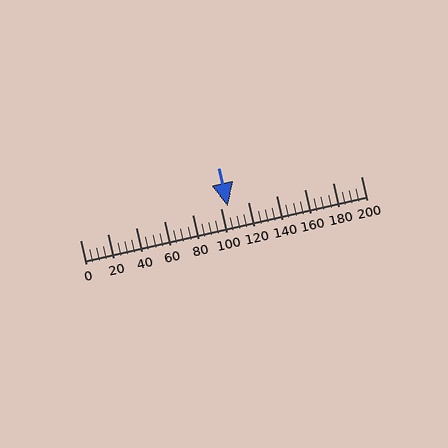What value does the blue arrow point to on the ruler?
The blue arrow points to approximately 105.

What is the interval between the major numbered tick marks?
The major tick marks are spaced 20 units apart.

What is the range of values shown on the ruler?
The ruler shows values from 0 to 200.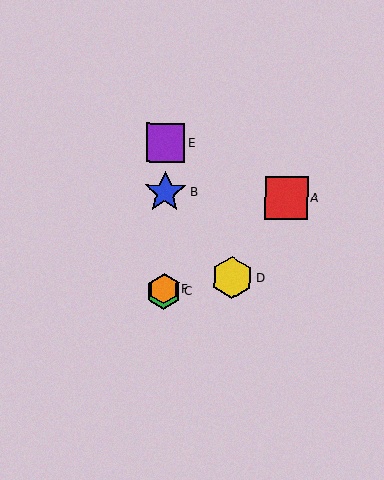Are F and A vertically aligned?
No, F is at x≈164 and A is at x≈286.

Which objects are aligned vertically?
Objects B, C, E, F are aligned vertically.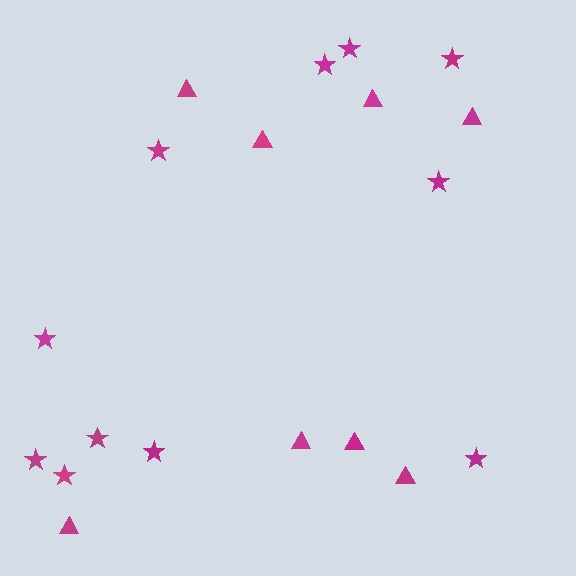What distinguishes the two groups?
There are 2 groups: one group of triangles (8) and one group of stars (11).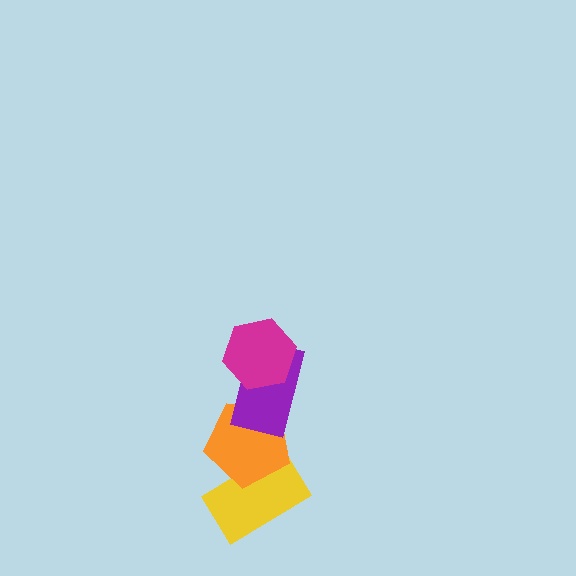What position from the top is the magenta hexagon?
The magenta hexagon is 1st from the top.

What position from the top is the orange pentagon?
The orange pentagon is 3rd from the top.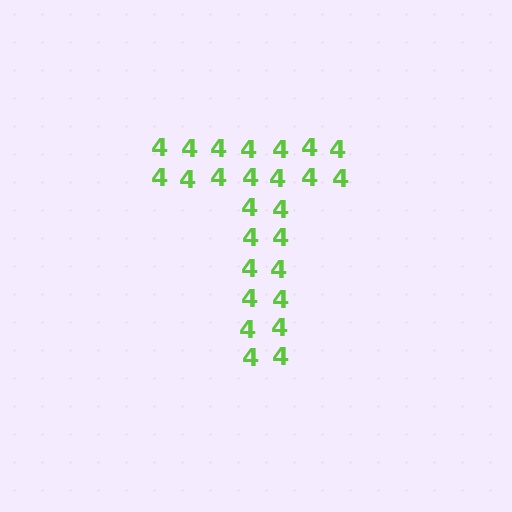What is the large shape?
The large shape is the letter T.